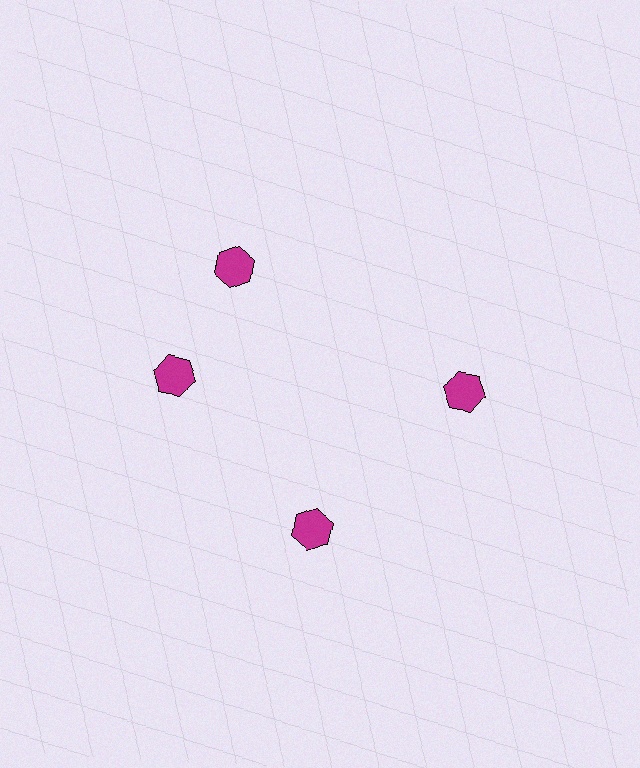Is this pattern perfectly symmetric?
No. The 4 magenta hexagons are arranged in a ring, but one element near the 12 o'clock position is rotated out of alignment along the ring, breaking the 4-fold rotational symmetry.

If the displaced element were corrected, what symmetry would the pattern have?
It would have 4-fold rotational symmetry — the pattern would map onto itself every 90 degrees.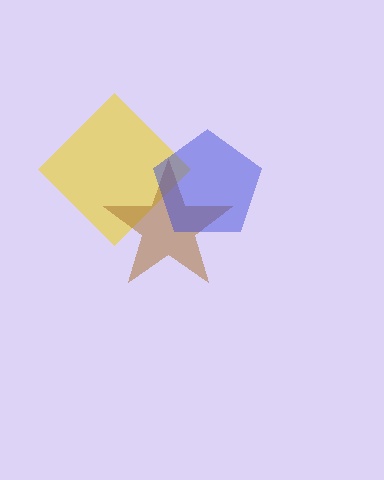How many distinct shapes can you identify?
There are 3 distinct shapes: a yellow diamond, a brown star, a blue pentagon.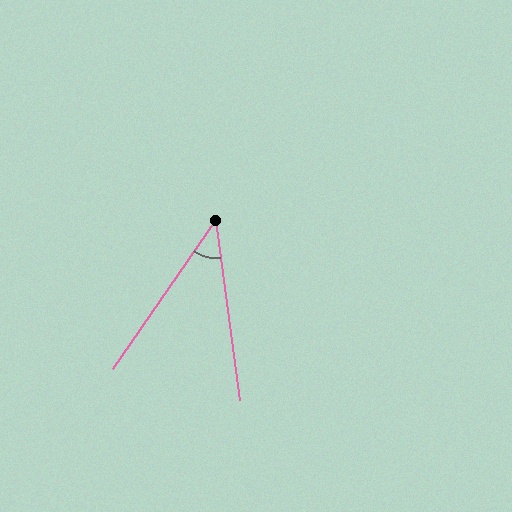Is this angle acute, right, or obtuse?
It is acute.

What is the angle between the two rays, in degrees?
Approximately 42 degrees.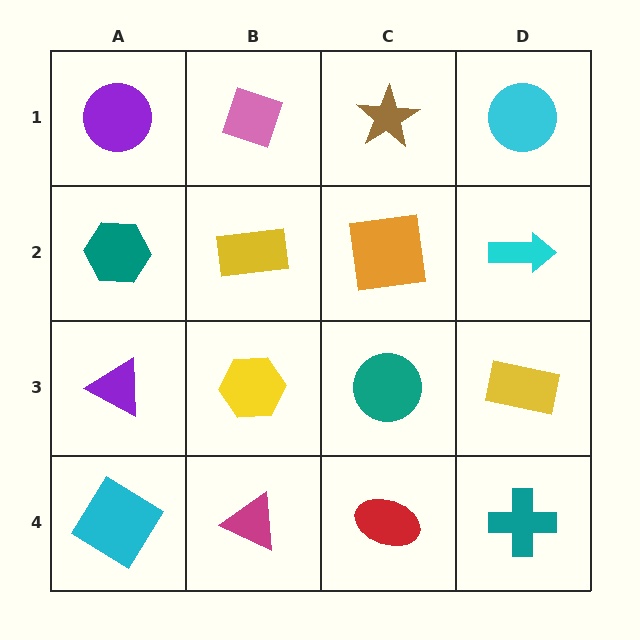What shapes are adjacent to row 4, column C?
A teal circle (row 3, column C), a magenta triangle (row 4, column B), a teal cross (row 4, column D).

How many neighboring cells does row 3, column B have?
4.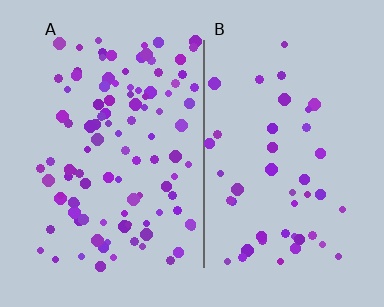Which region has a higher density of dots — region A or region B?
A (the left).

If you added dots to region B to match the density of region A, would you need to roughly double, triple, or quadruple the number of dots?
Approximately double.